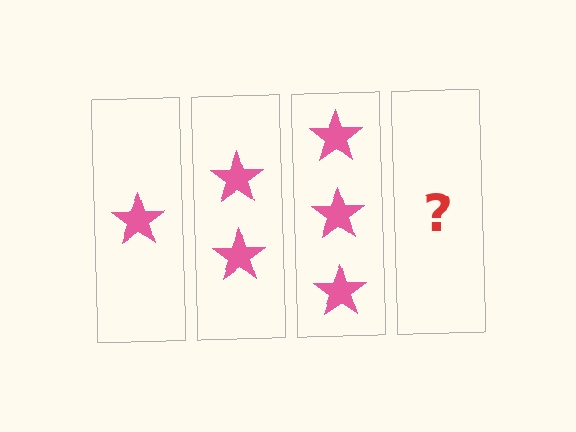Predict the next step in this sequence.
The next step is 4 stars.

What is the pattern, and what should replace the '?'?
The pattern is that each step adds one more star. The '?' should be 4 stars.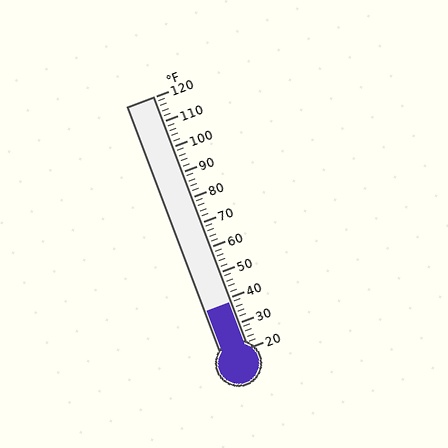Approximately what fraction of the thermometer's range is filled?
The thermometer is filled to approximately 20% of its range.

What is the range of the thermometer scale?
The thermometer scale ranges from 20°F to 120°F.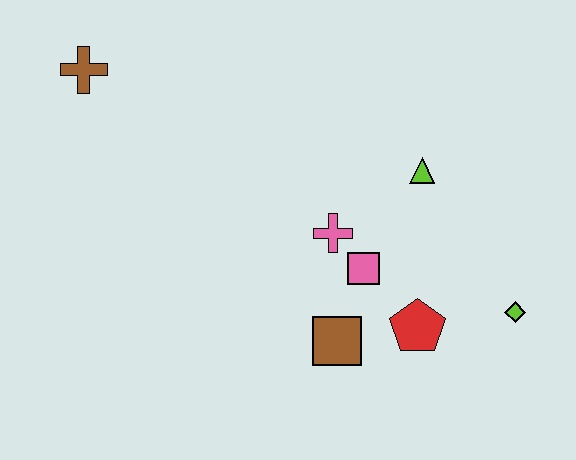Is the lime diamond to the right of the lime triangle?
Yes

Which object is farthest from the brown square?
The brown cross is farthest from the brown square.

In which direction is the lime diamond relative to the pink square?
The lime diamond is to the right of the pink square.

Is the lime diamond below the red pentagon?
No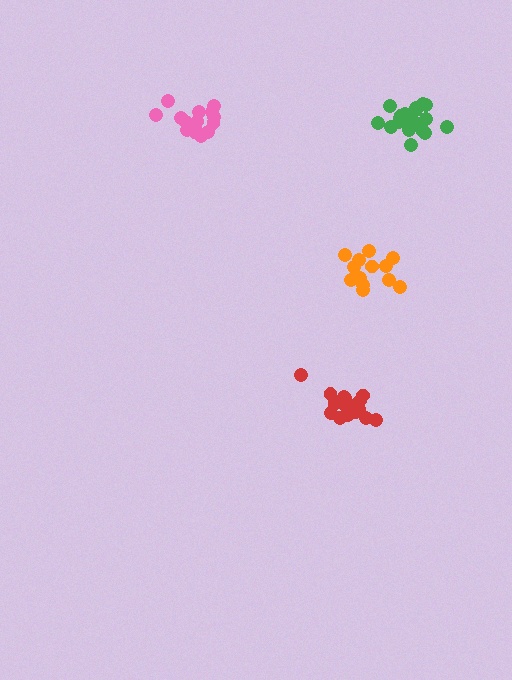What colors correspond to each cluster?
The clusters are colored: pink, orange, red, green.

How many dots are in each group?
Group 1: 16 dots, Group 2: 13 dots, Group 3: 18 dots, Group 4: 19 dots (66 total).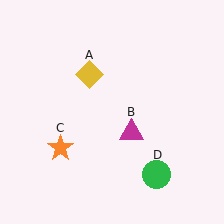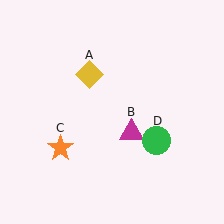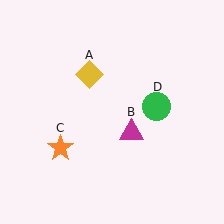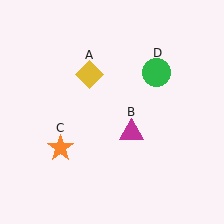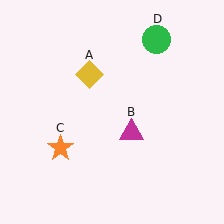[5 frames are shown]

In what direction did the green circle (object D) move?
The green circle (object D) moved up.